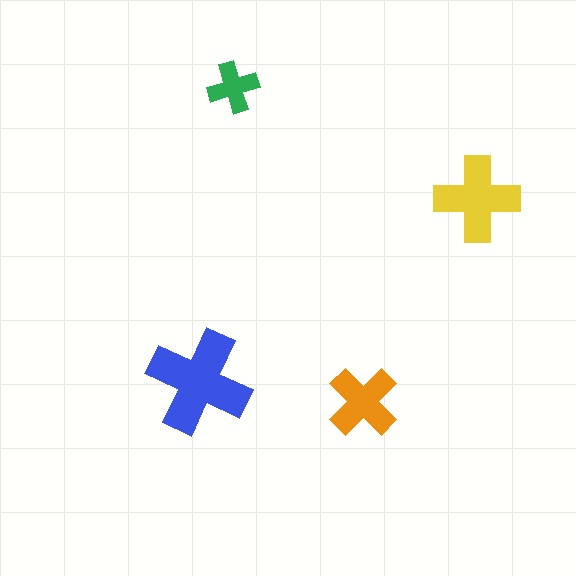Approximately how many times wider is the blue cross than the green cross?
About 2 times wider.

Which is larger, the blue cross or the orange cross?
The blue one.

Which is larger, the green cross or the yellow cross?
The yellow one.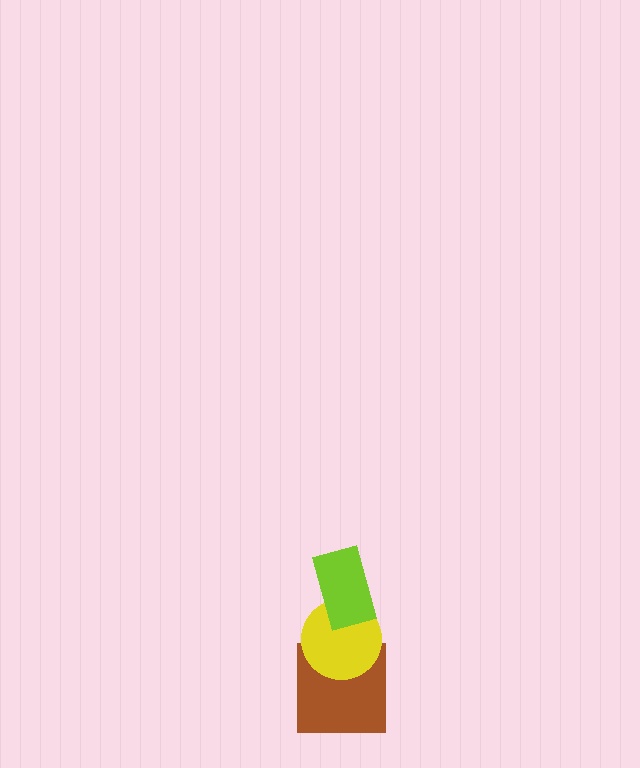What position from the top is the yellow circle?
The yellow circle is 2nd from the top.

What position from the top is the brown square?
The brown square is 3rd from the top.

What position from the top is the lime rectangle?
The lime rectangle is 1st from the top.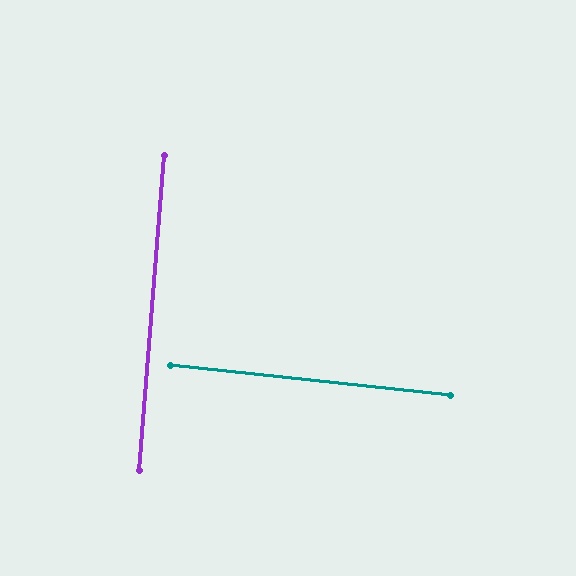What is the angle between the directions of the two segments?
Approximately 88 degrees.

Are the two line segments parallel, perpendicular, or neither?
Perpendicular — they meet at approximately 88°.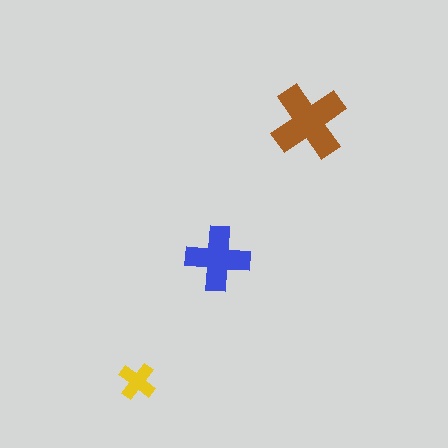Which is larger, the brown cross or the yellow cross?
The brown one.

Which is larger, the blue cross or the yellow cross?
The blue one.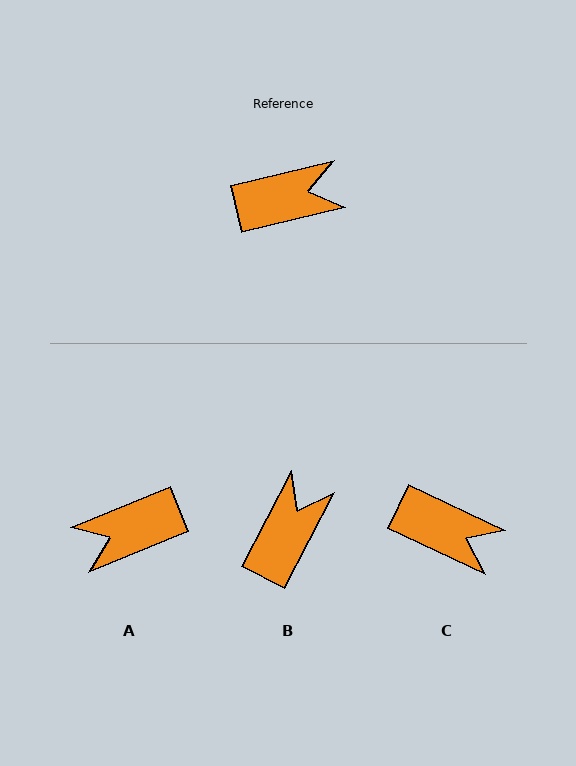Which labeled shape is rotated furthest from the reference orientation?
A, about 171 degrees away.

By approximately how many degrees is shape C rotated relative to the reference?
Approximately 38 degrees clockwise.